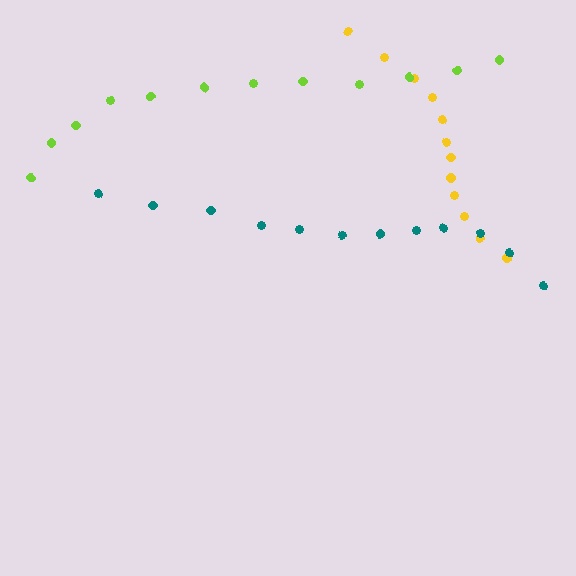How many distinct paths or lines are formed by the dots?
There are 3 distinct paths.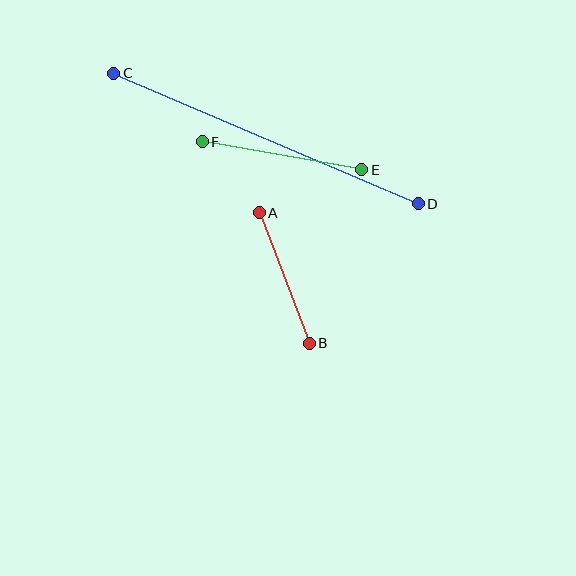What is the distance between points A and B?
The distance is approximately 140 pixels.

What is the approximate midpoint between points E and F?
The midpoint is at approximately (282, 156) pixels.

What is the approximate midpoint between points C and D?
The midpoint is at approximately (266, 138) pixels.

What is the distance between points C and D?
The distance is approximately 332 pixels.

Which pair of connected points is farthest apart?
Points C and D are farthest apart.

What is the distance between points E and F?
The distance is approximately 162 pixels.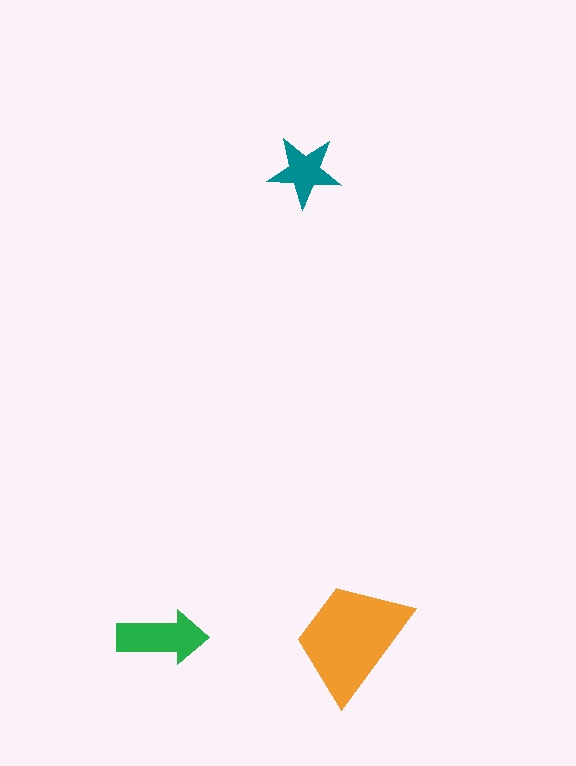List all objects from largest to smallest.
The orange trapezoid, the green arrow, the teal star.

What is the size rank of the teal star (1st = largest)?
3rd.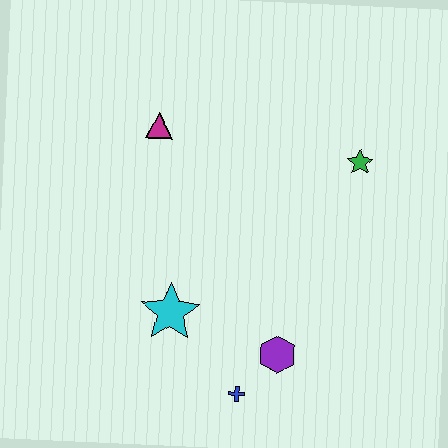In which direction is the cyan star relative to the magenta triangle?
The cyan star is below the magenta triangle.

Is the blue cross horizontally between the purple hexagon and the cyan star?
Yes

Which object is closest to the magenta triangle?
The cyan star is closest to the magenta triangle.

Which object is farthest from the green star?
The blue cross is farthest from the green star.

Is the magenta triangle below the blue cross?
No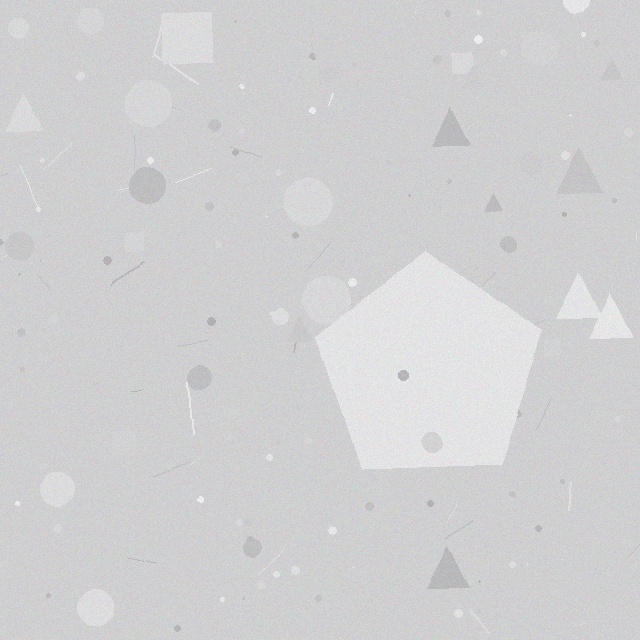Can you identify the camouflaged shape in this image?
The camouflaged shape is a pentagon.